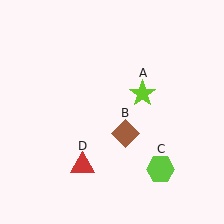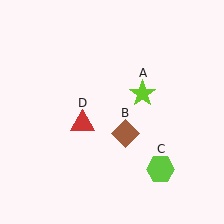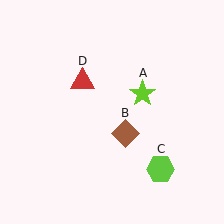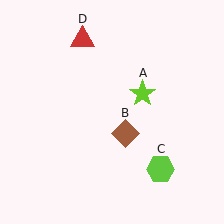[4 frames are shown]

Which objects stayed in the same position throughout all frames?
Lime star (object A) and brown diamond (object B) and lime hexagon (object C) remained stationary.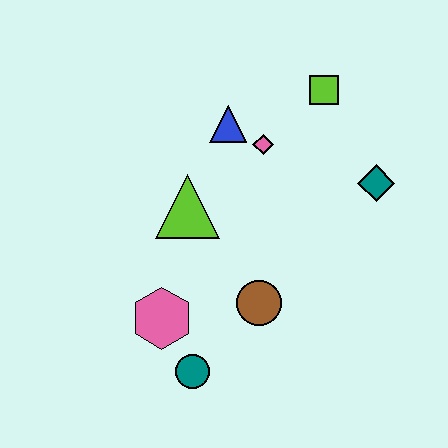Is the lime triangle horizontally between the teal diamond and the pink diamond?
No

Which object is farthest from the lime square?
The teal circle is farthest from the lime square.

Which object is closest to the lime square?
The pink diamond is closest to the lime square.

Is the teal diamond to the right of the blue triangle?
Yes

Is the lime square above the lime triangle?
Yes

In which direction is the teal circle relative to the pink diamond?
The teal circle is below the pink diamond.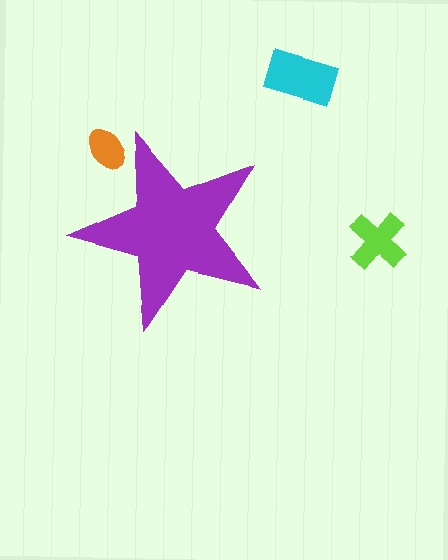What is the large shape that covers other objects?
A purple star.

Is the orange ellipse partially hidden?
Yes, the orange ellipse is partially hidden behind the purple star.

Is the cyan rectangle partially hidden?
No, the cyan rectangle is fully visible.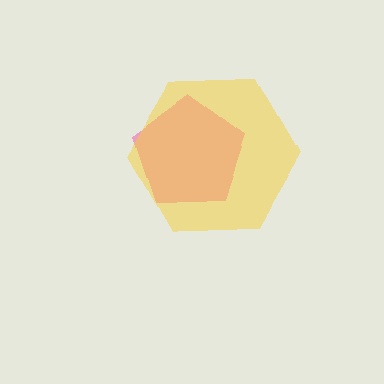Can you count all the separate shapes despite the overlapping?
Yes, there are 2 separate shapes.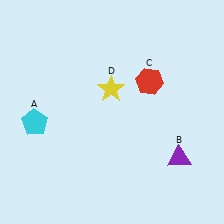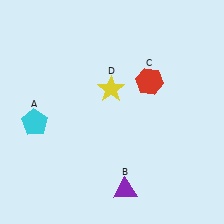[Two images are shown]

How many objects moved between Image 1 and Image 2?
1 object moved between the two images.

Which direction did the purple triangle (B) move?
The purple triangle (B) moved left.